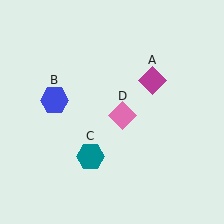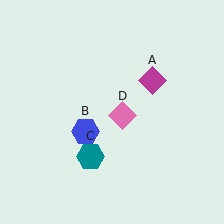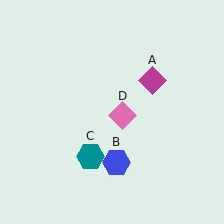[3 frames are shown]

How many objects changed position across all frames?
1 object changed position: blue hexagon (object B).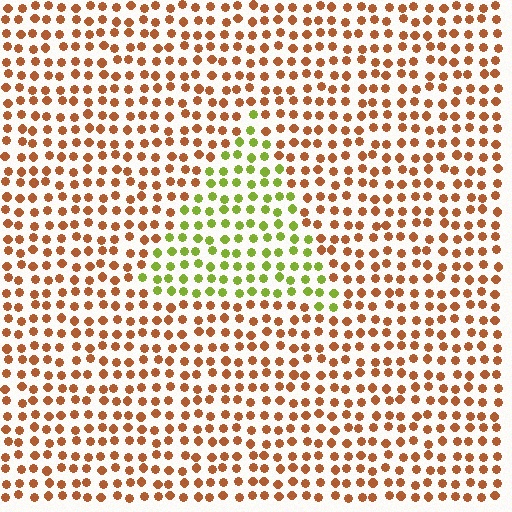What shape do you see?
I see a triangle.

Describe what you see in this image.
The image is filled with small brown elements in a uniform arrangement. A triangle-shaped region is visible where the elements are tinted to a slightly different hue, forming a subtle color boundary.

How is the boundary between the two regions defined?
The boundary is defined purely by a slight shift in hue (about 64 degrees). Spacing, size, and orientation are identical on both sides.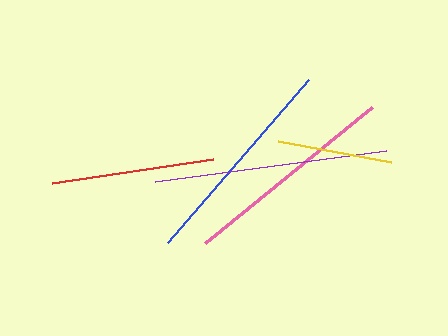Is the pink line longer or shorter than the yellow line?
The pink line is longer than the yellow line.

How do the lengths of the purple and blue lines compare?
The purple and blue lines are approximately the same length.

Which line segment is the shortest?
The yellow line is the shortest at approximately 115 pixels.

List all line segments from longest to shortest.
From longest to shortest: purple, blue, pink, red, yellow.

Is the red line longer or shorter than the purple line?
The purple line is longer than the red line.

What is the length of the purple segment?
The purple segment is approximately 233 pixels long.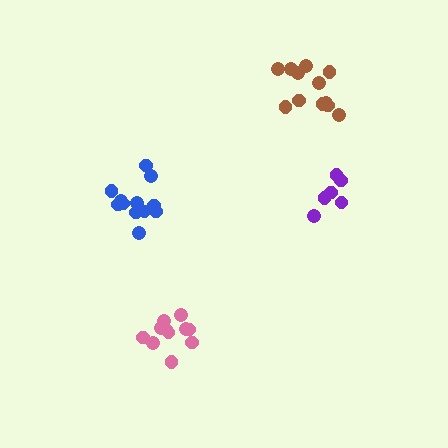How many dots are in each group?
Group 1: 11 dots, Group 2: 6 dots, Group 3: 12 dots, Group 4: 12 dots (41 total).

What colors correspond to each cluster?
The clusters are colored: pink, purple, brown, blue.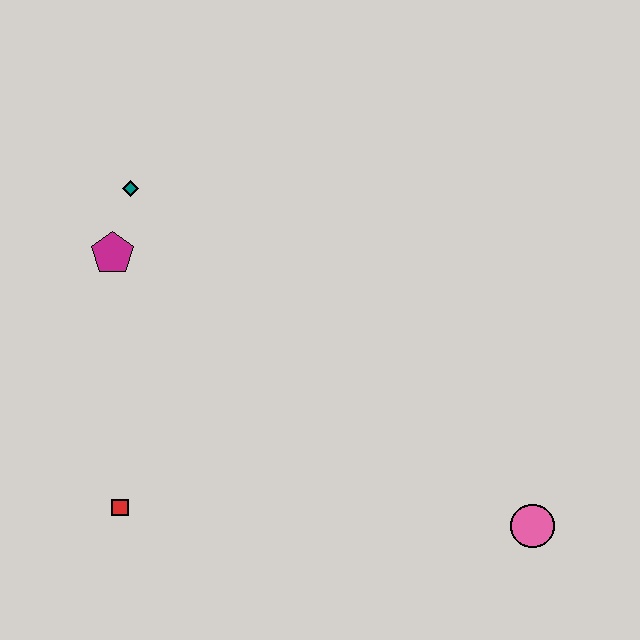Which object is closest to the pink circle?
The red square is closest to the pink circle.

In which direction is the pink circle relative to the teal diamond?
The pink circle is to the right of the teal diamond.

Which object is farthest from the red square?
The pink circle is farthest from the red square.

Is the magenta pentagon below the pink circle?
No